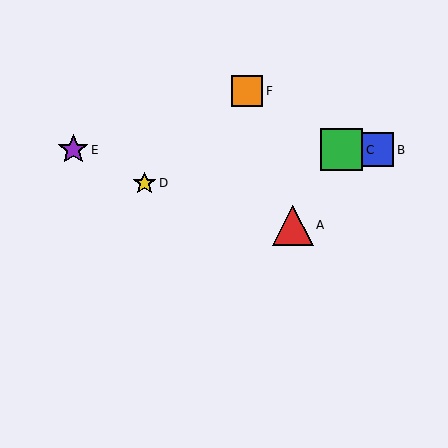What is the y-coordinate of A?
Object A is at y≈225.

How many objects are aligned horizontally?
3 objects (B, C, E) are aligned horizontally.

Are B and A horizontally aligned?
No, B is at y≈150 and A is at y≈225.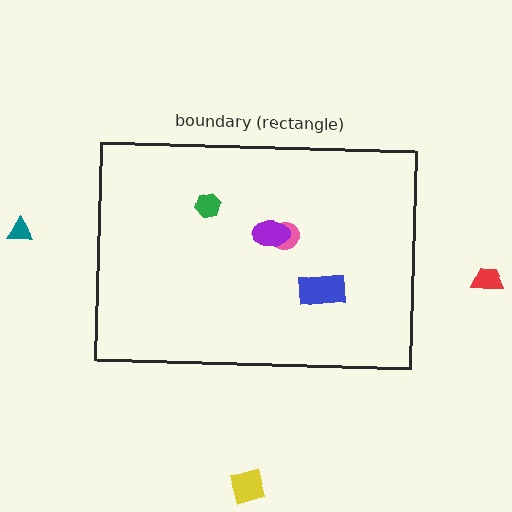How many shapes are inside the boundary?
4 inside, 3 outside.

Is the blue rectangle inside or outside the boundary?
Inside.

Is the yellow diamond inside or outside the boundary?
Outside.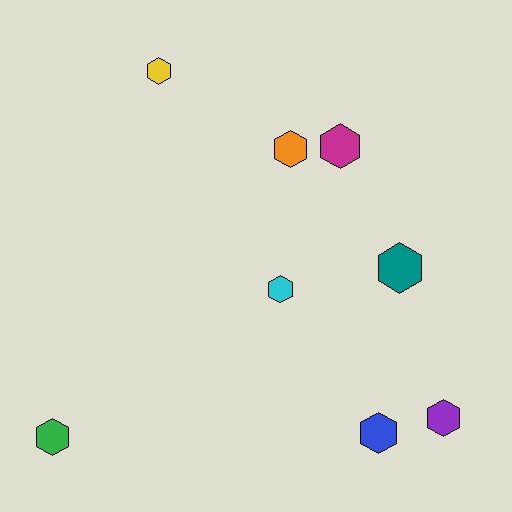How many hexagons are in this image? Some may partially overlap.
There are 8 hexagons.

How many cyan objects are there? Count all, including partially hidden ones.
There is 1 cyan object.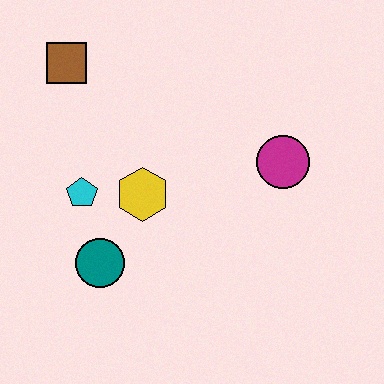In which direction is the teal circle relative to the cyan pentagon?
The teal circle is below the cyan pentagon.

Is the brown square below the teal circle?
No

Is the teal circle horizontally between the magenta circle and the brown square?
Yes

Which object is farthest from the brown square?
The magenta circle is farthest from the brown square.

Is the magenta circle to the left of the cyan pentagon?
No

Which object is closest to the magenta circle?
The yellow hexagon is closest to the magenta circle.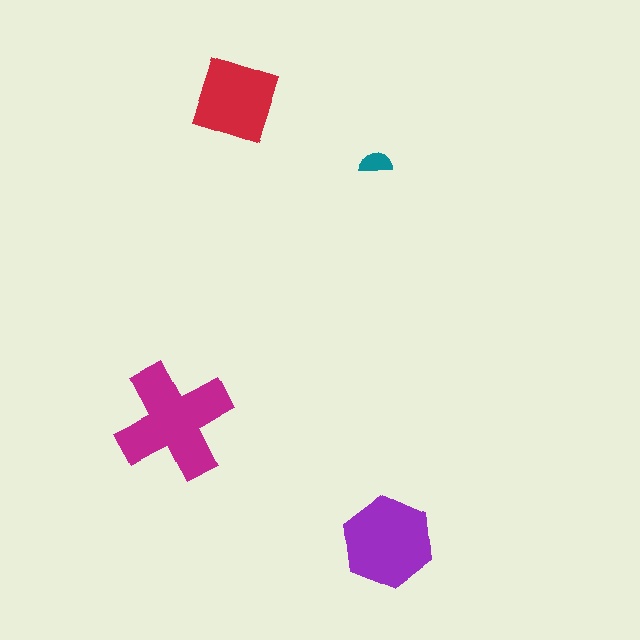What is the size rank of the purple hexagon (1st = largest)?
2nd.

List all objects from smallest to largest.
The teal semicircle, the red square, the purple hexagon, the magenta cross.